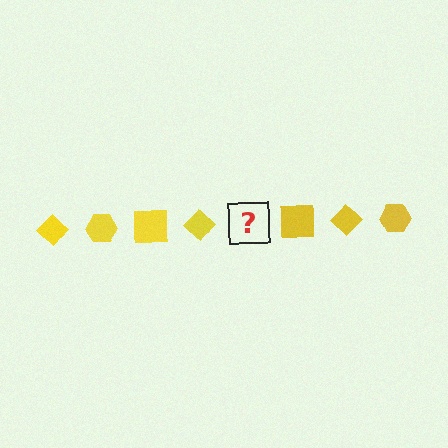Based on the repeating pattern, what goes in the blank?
The blank should be a yellow hexagon.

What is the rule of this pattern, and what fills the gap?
The rule is that the pattern cycles through diamond, hexagon, square shapes in yellow. The gap should be filled with a yellow hexagon.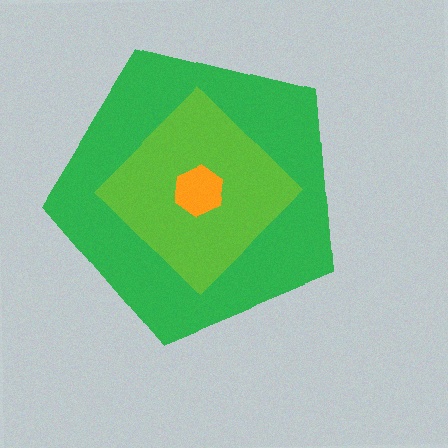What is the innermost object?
The orange hexagon.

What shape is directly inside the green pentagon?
The lime diamond.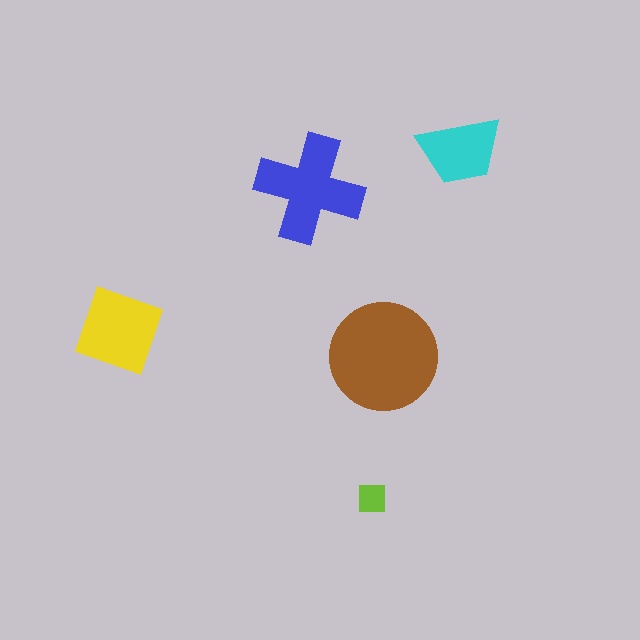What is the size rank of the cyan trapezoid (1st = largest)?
4th.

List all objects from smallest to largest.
The lime square, the cyan trapezoid, the yellow diamond, the blue cross, the brown circle.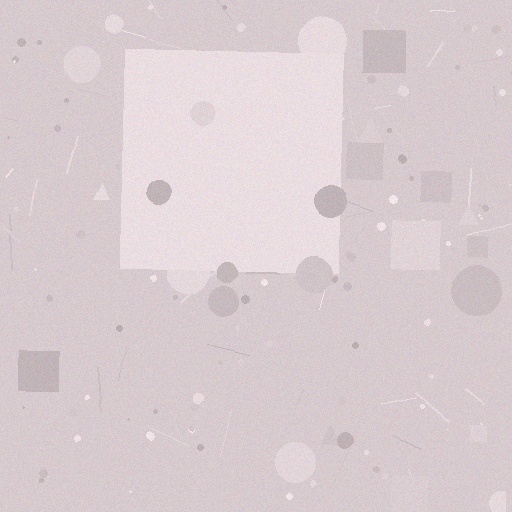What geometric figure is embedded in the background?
A square is embedded in the background.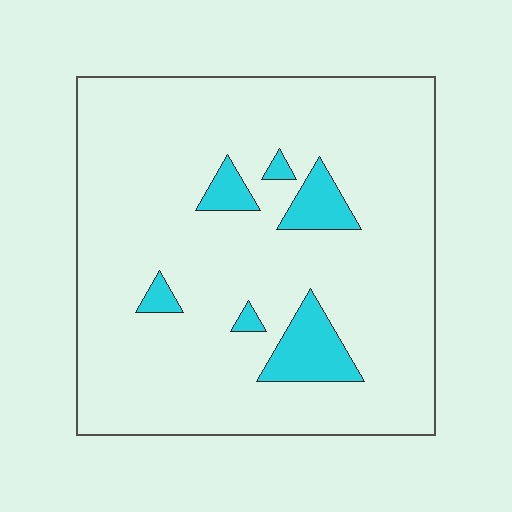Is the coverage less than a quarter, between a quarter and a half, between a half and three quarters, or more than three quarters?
Less than a quarter.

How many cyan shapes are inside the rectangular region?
6.